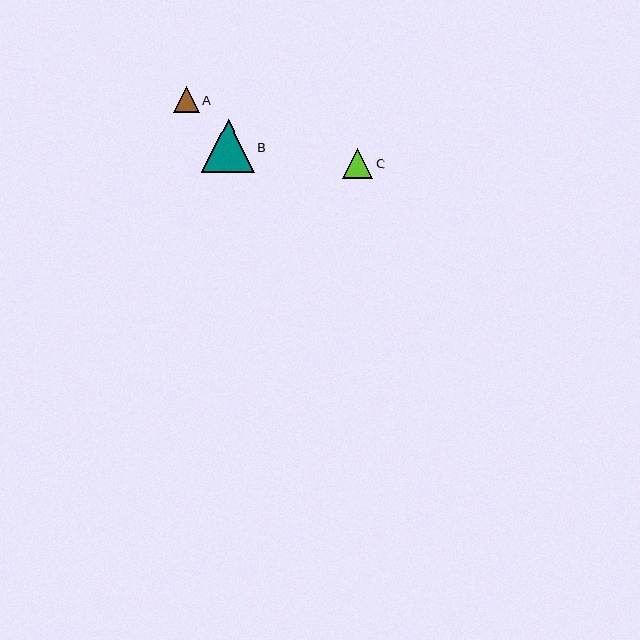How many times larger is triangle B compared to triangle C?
Triangle B is approximately 1.8 times the size of triangle C.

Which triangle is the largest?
Triangle B is the largest with a size of approximately 53 pixels.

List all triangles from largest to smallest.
From largest to smallest: B, C, A.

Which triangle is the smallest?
Triangle A is the smallest with a size of approximately 26 pixels.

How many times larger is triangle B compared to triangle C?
Triangle B is approximately 1.8 times the size of triangle C.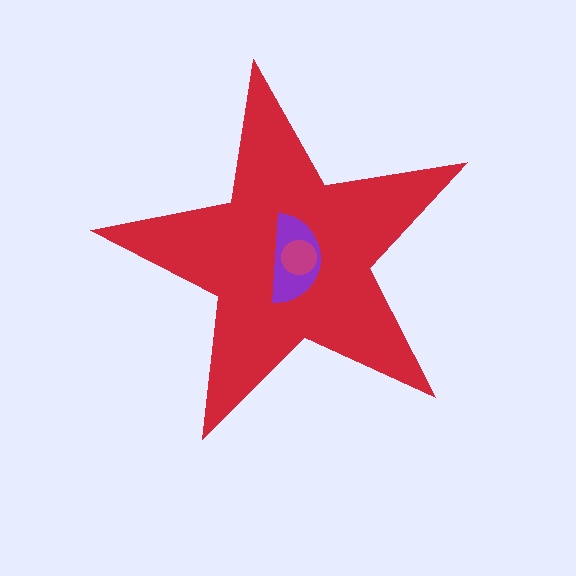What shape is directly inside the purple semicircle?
The magenta circle.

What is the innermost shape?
The magenta circle.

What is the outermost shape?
The red star.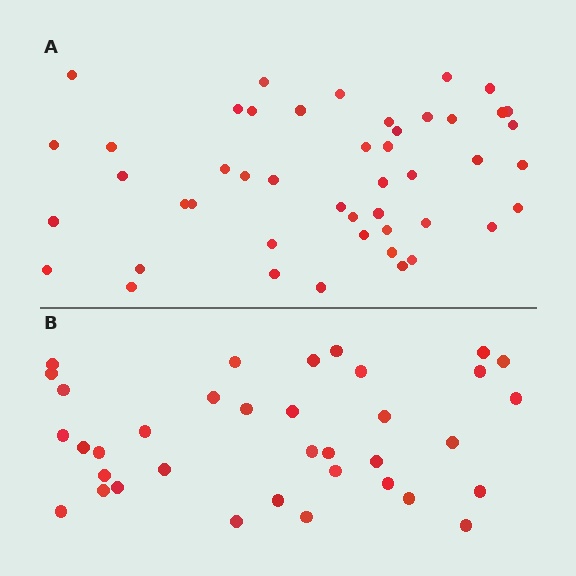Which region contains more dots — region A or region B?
Region A (the top region) has more dots.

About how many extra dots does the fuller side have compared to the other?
Region A has roughly 12 or so more dots than region B.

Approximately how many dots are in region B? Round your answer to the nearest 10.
About 40 dots. (The exact count is 36, which rounds to 40.)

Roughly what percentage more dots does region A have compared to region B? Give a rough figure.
About 30% more.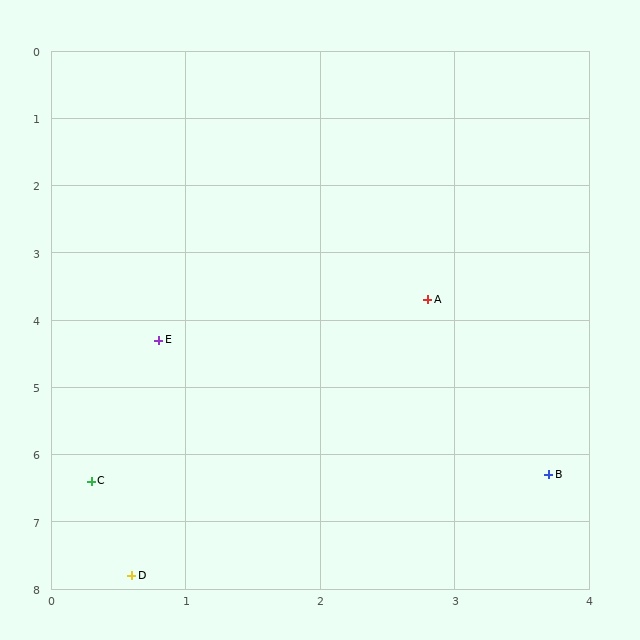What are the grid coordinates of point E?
Point E is at approximately (0.8, 4.3).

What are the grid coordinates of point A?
Point A is at approximately (2.8, 3.7).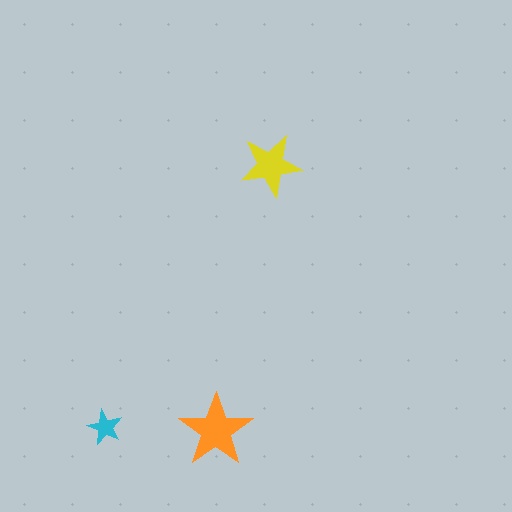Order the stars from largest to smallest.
the orange one, the yellow one, the cyan one.